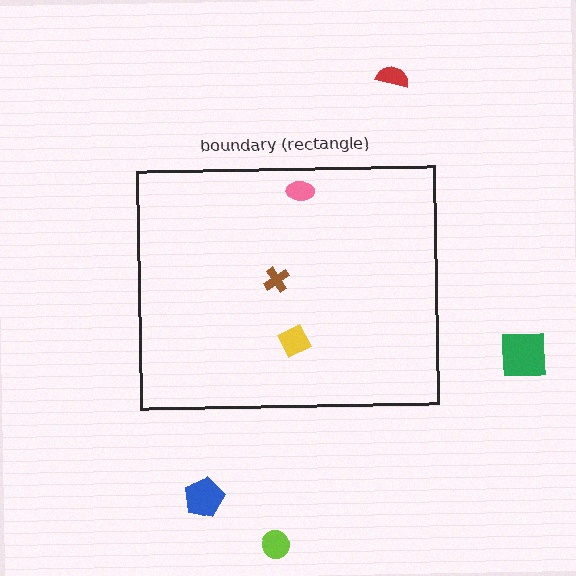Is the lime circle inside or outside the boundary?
Outside.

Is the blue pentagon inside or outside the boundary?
Outside.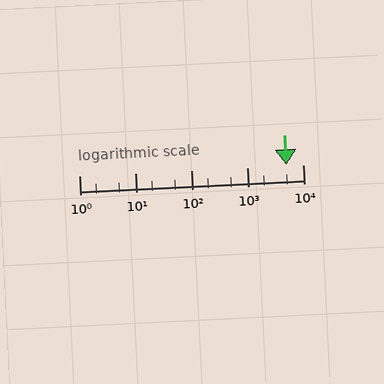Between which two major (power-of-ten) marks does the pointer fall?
The pointer is between 1000 and 10000.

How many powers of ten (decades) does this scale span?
The scale spans 4 decades, from 1 to 10000.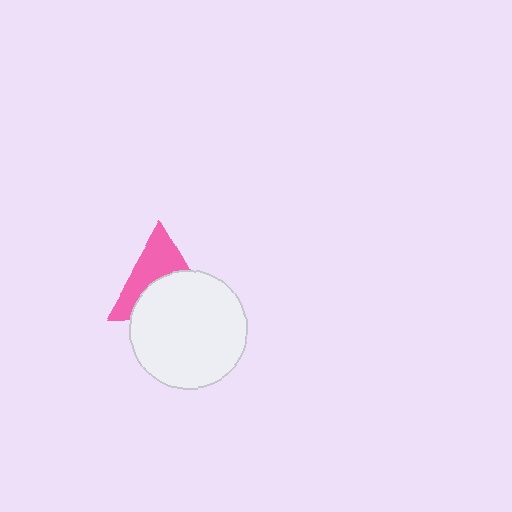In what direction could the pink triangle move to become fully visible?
The pink triangle could move up. That would shift it out from behind the white circle entirely.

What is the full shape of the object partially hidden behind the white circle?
The partially hidden object is a pink triangle.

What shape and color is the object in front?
The object in front is a white circle.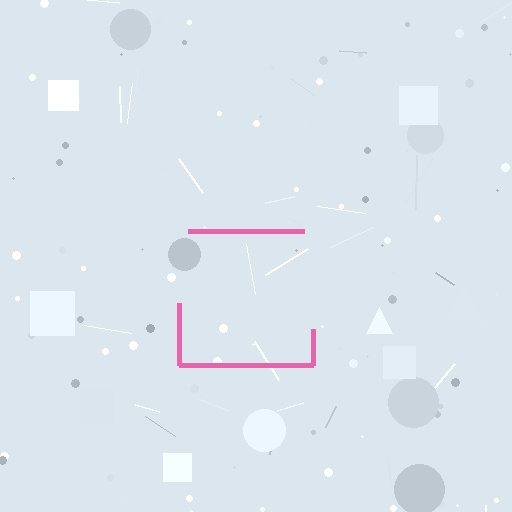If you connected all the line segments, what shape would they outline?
They would outline a square.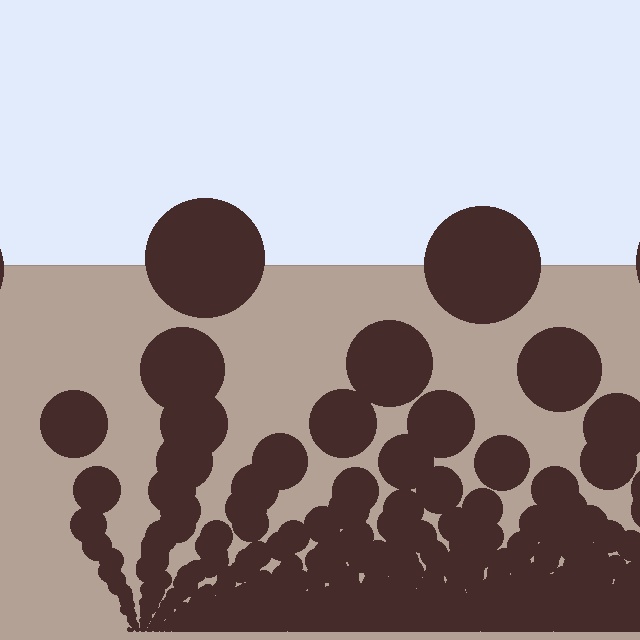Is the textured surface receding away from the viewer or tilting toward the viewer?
The surface appears to tilt toward the viewer. Texture elements get larger and sparser toward the top.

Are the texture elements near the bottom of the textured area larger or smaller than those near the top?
Smaller. The gradient is inverted — elements near the bottom are smaller and denser.